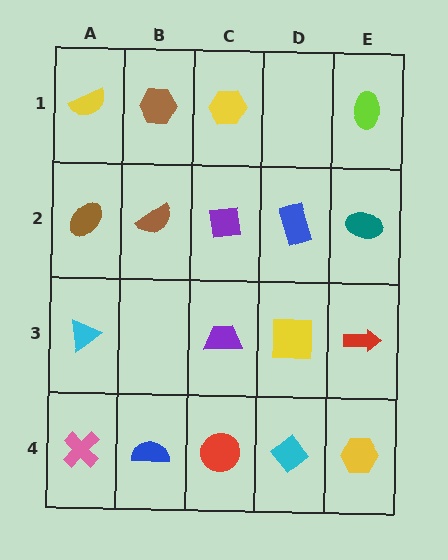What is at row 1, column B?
A brown hexagon.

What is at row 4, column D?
A cyan diamond.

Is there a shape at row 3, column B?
No, that cell is empty.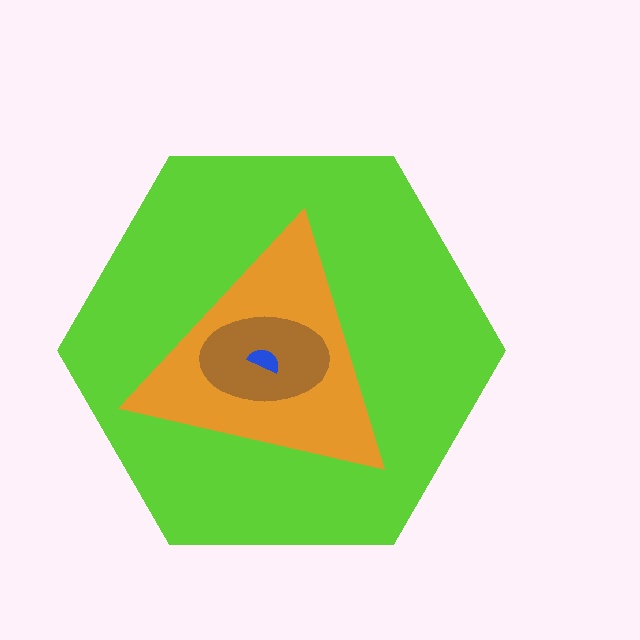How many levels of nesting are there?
4.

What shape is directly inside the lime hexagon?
The orange triangle.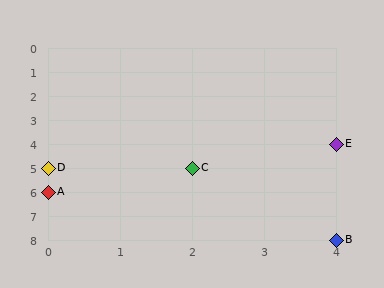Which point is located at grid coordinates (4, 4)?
Point E is at (4, 4).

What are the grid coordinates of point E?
Point E is at grid coordinates (4, 4).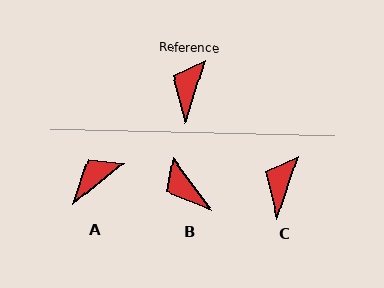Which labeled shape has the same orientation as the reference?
C.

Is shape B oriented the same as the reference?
No, it is off by about 55 degrees.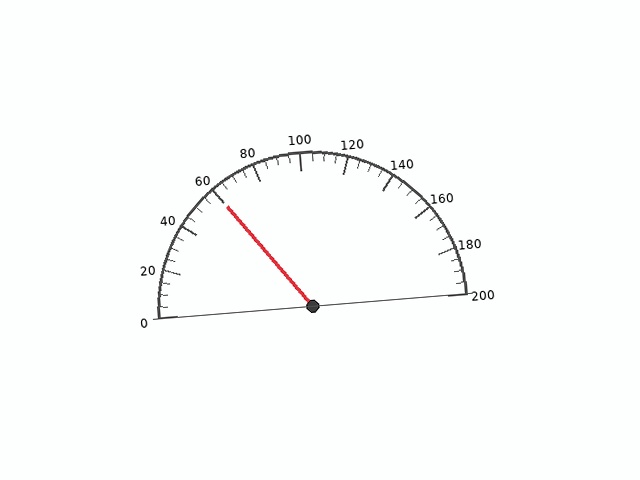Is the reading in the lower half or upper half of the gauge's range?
The reading is in the lower half of the range (0 to 200).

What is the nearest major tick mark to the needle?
The nearest major tick mark is 60.